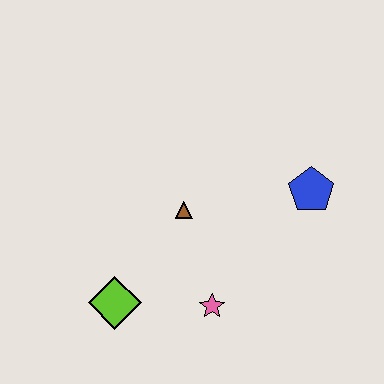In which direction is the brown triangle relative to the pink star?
The brown triangle is above the pink star.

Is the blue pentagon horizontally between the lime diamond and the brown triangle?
No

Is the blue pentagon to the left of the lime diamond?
No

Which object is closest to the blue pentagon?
The brown triangle is closest to the blue pentagon.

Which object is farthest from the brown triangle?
The blue pentagon is farthest from the brown triangle.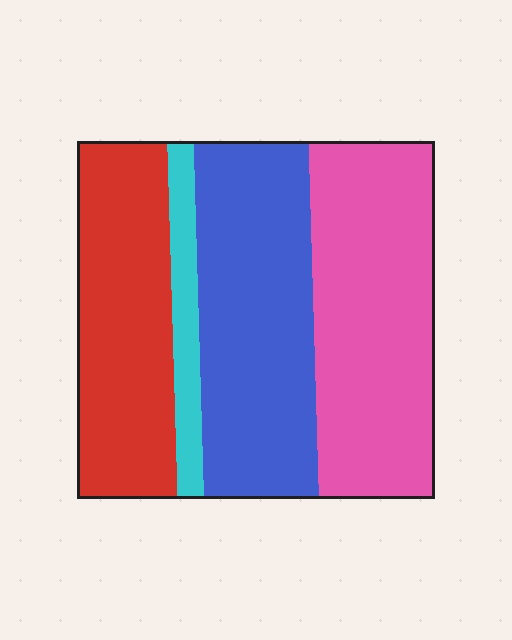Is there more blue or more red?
Blue.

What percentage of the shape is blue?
Blue covers about 30% of the shape.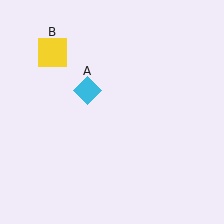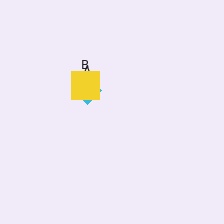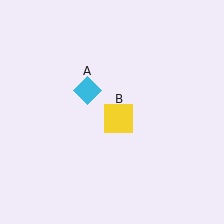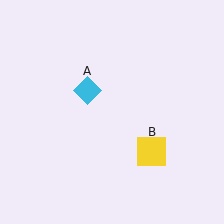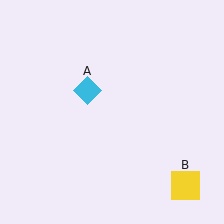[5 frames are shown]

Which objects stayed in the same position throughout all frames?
Cyan diamond (object A) remained stationary.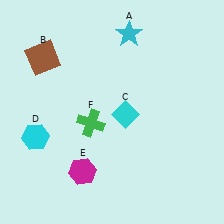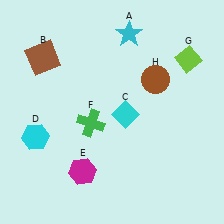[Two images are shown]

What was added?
A lime diamond (G), a brown circle (H) were added in Image 2.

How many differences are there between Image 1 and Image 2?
There are 2 differences between the two images.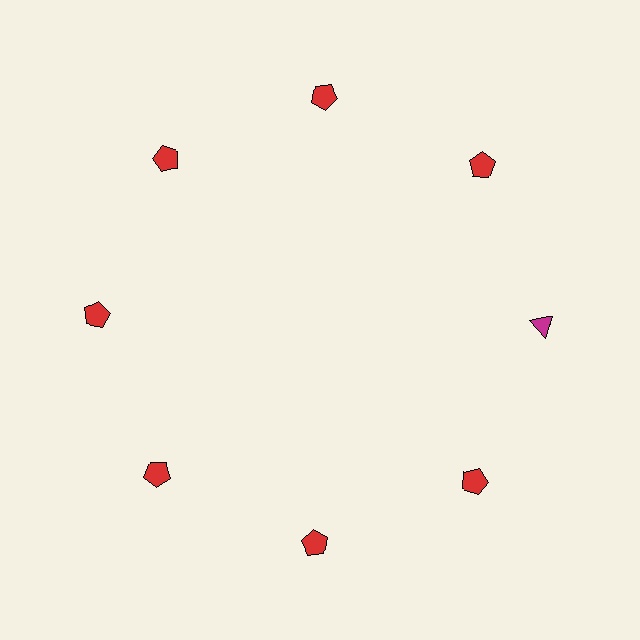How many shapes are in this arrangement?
There are 8 shapes arranged in a ring pattern.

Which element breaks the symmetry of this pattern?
The magenta triangle at roughly the 3 o'clock position breaks the symmetry. All other shapes are red pentagons.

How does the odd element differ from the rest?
It differs in both color (magenta instead of red) and shape (triangle instead of pentagon).